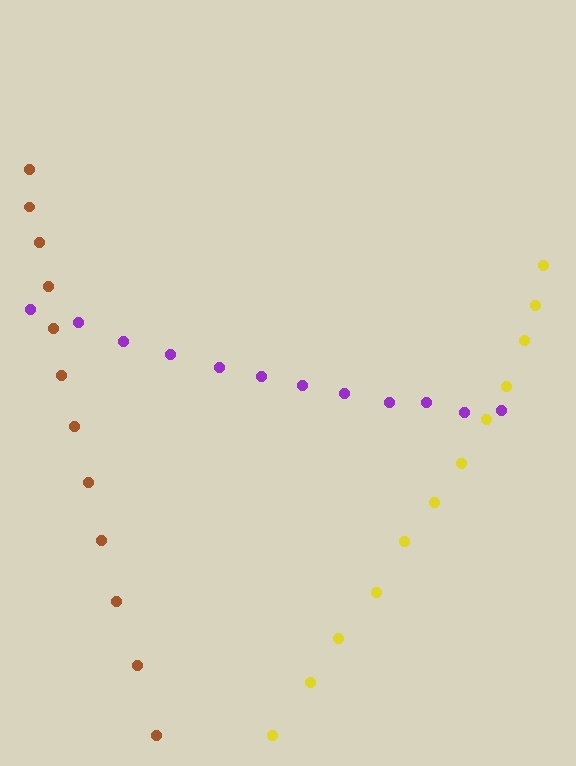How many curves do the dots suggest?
There are 3 distinct paths.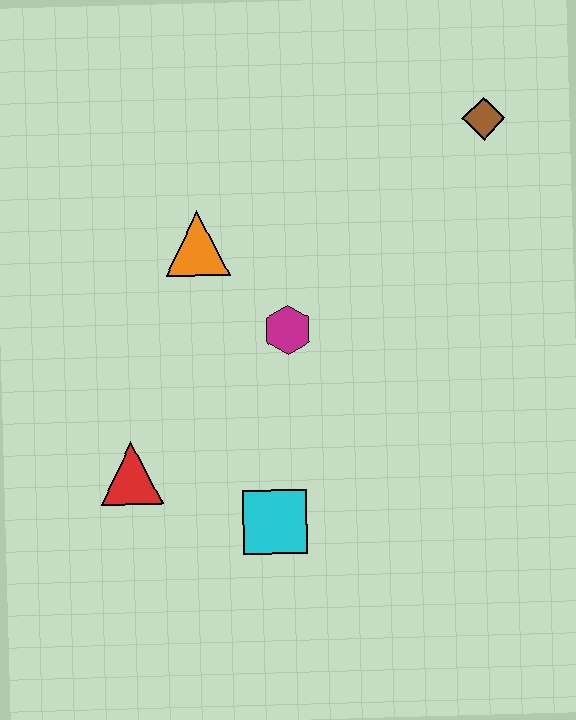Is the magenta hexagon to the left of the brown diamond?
Yes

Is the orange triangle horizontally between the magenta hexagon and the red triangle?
Yes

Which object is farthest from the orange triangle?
The brown diamond is farthest from the orange triangle.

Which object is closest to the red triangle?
The cyan square is closest to the red triangle.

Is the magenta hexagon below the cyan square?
No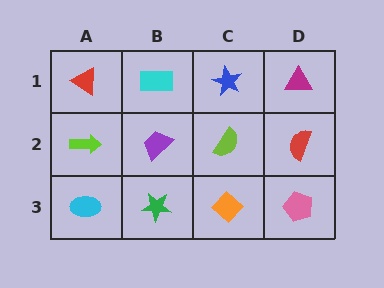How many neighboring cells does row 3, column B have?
3.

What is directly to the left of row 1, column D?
A blue star.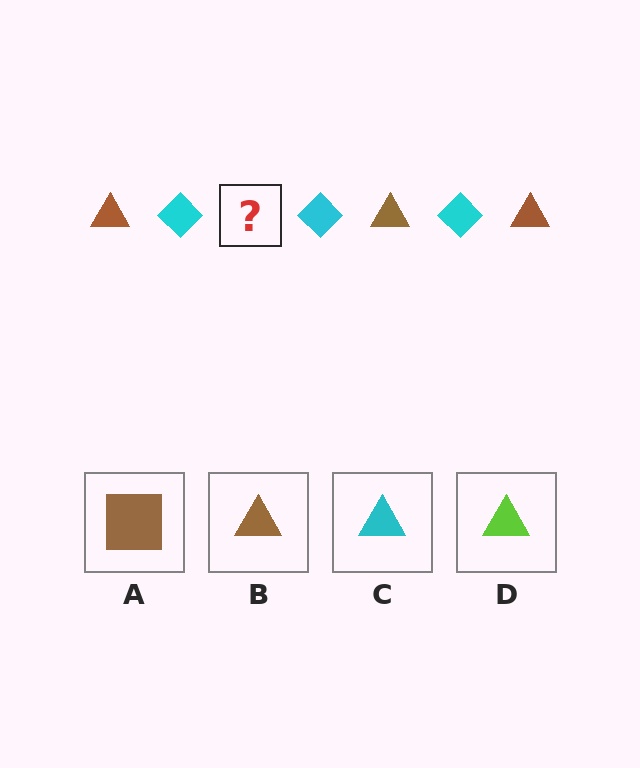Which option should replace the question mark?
Option B.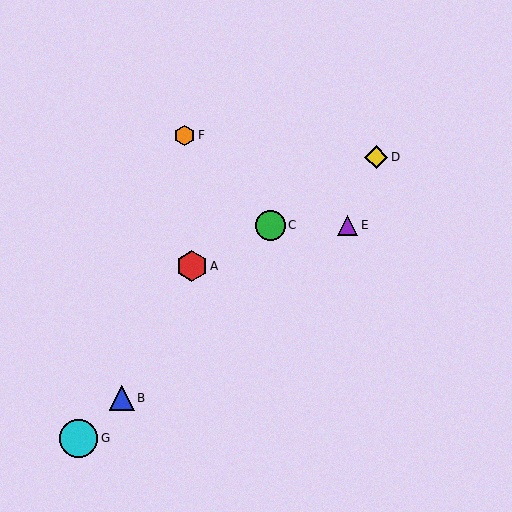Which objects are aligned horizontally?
Objects C, E are aligned horizontally.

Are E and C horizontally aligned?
Yes, both are at y≈225.